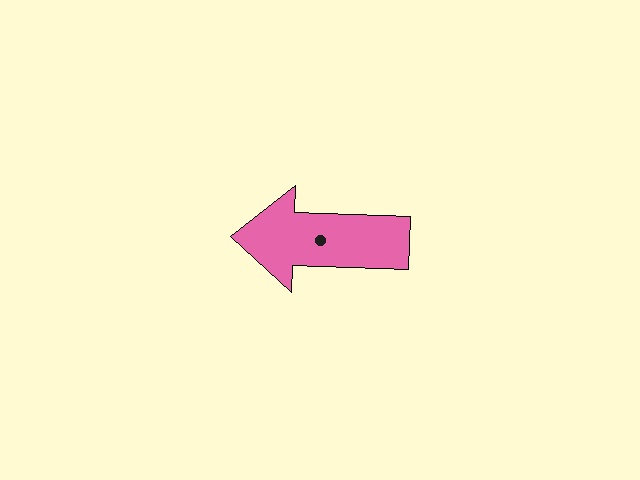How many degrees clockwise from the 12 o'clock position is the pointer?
Approximately 272 degrees.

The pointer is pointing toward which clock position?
Roughly 9 o'clock.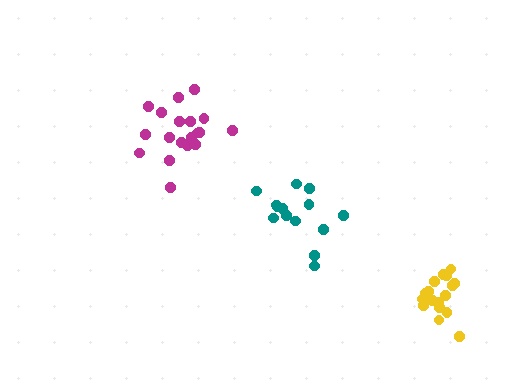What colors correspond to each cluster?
The clusters are colored: yellow, teal, magenta.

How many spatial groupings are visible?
There are 3 spatial groupings.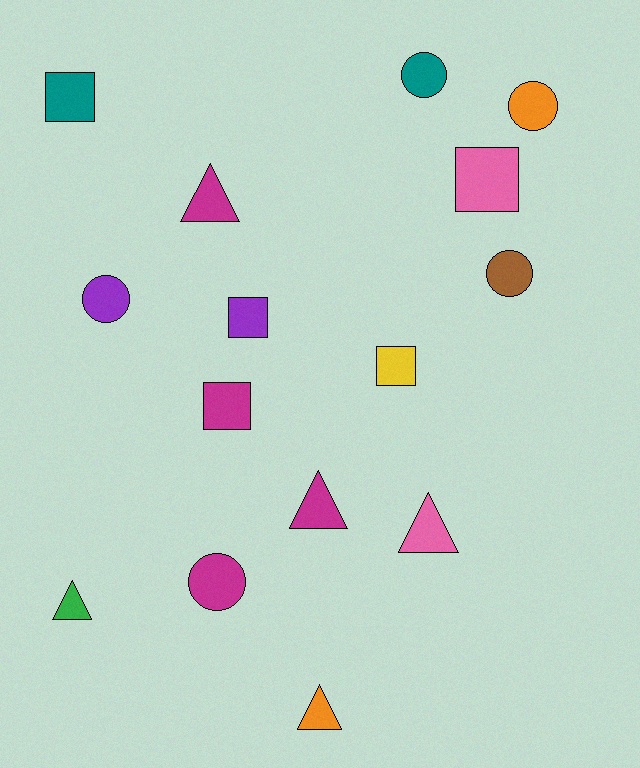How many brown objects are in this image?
There is 1 brown object.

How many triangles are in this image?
There are 5 triangles.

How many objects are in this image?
There are 15 objects.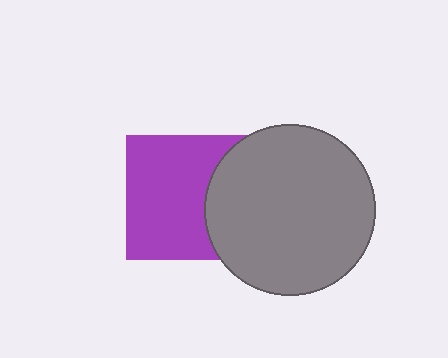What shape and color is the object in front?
The object in front is a gray circle.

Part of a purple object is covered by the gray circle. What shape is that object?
It is a square.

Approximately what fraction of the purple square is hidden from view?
Roughly 30% of the purple square is hidden behind the gray circle.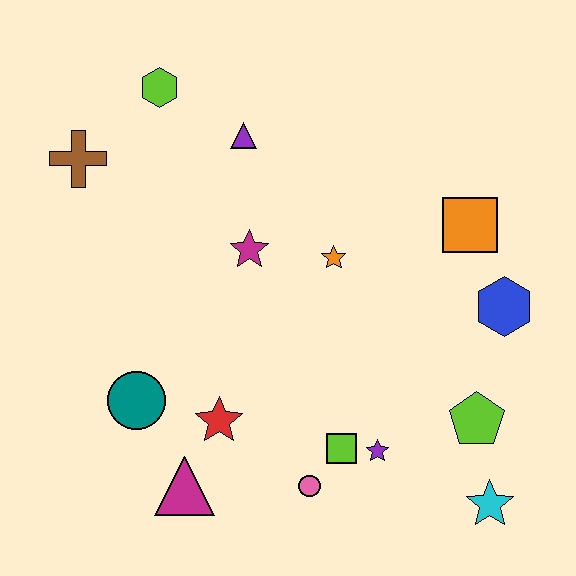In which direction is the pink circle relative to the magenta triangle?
The pink circle is to the right of the magenta triangle.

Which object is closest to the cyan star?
The lime pentagon is closest to the cyan star.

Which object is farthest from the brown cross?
The cyan star is farthest from the brown cross.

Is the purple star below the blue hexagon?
Yes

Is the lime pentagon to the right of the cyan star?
No